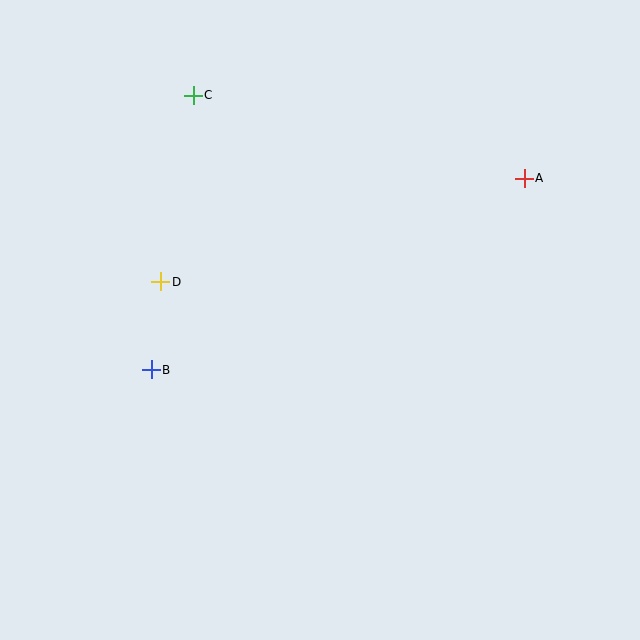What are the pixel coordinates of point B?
Point B is at (151, 370).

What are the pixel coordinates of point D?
Point D is at (161, 282).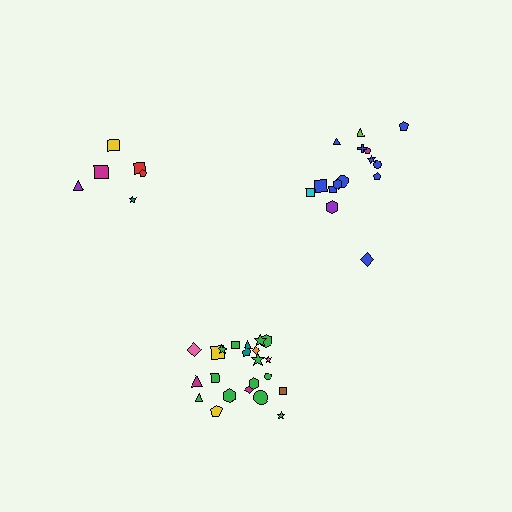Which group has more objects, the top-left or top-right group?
The top-right group.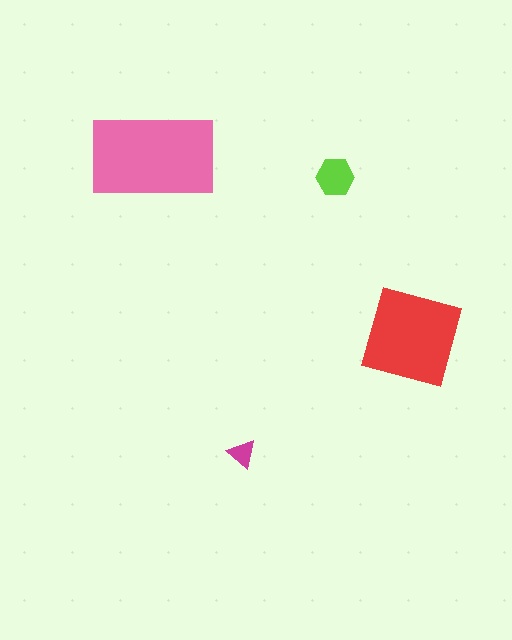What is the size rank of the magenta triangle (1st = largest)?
4th.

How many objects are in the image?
There are 4 objects in the image.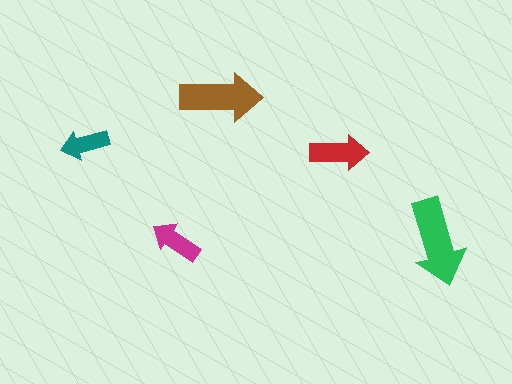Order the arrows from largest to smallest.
the green one, the brown one, the red one, the magenta one, the teal one.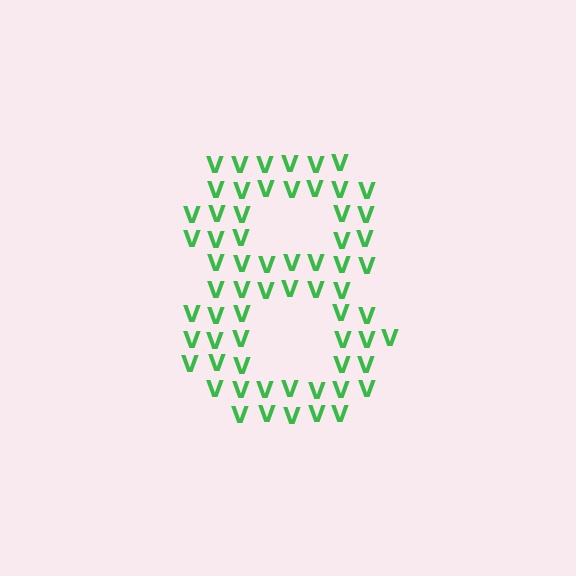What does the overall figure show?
The overall figure shows the digit 8.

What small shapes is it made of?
It is made of small letter V's.